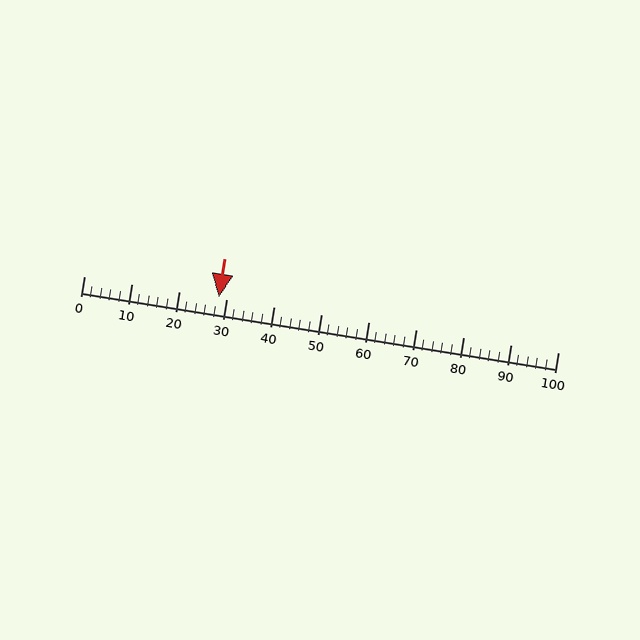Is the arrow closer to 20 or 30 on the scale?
The arrow is closer to 30.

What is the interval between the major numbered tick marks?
The major tick marks are spaced 10 units apart.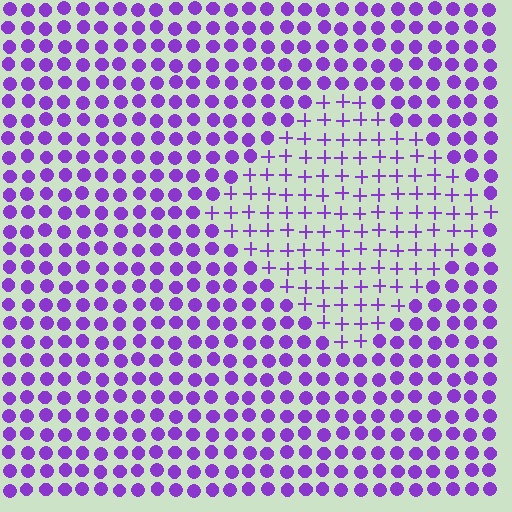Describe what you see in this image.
The image is filled with small purple elements arranged in a uniform grid. A diamond-shaped region contains plus signs, while the surrounding area contains circles. The boundary is defined purely by the change in element shape.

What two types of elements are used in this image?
The image uses plus signs inside the diamond region and circles outside it.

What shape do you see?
I see a diamond.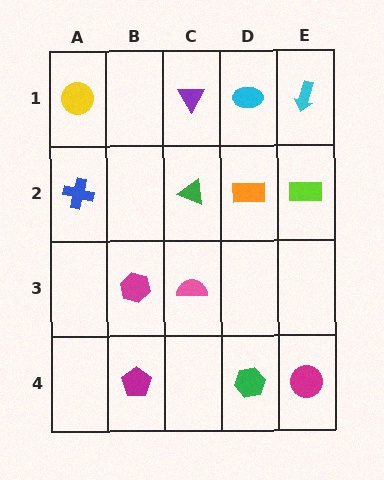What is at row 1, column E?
A cyan arrow.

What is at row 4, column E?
A magenta circle.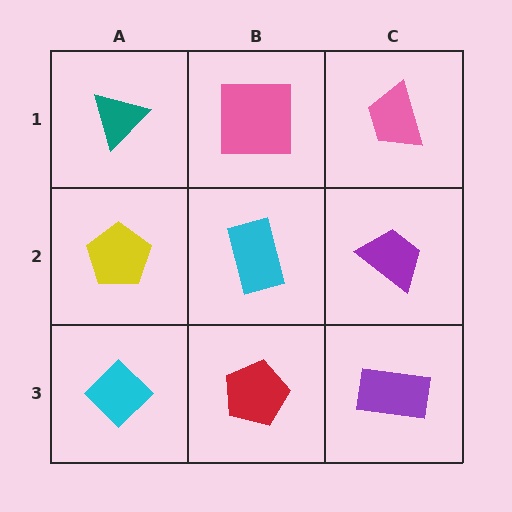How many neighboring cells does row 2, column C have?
3.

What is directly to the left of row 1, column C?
A pink square.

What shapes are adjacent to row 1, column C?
A purple trapezoid (row 2, column C), a pink square (row 1, column B).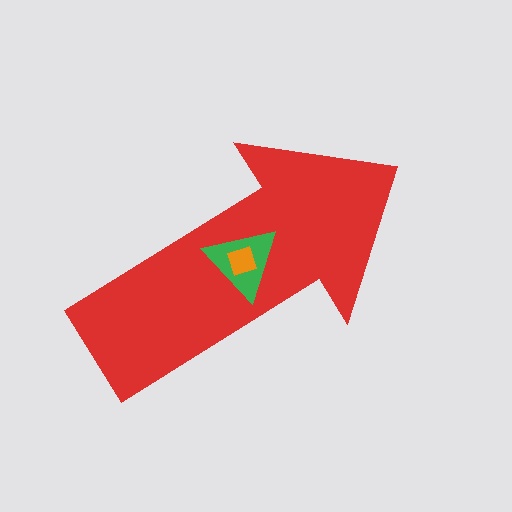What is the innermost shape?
The orange diamond.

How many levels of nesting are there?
3.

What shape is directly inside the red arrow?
The green triangle.